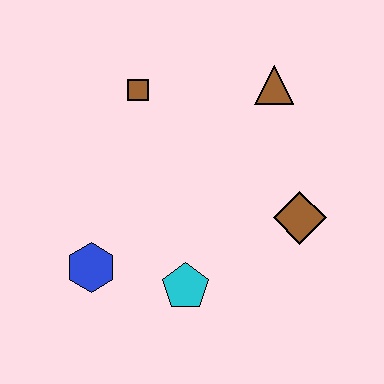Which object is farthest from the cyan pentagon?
The brown triangle is farthest from the cyan pentagon.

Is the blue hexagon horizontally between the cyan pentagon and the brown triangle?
No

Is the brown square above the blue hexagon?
Yes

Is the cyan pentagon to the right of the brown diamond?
No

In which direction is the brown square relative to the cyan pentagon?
The brown square is above the cyan pentagon.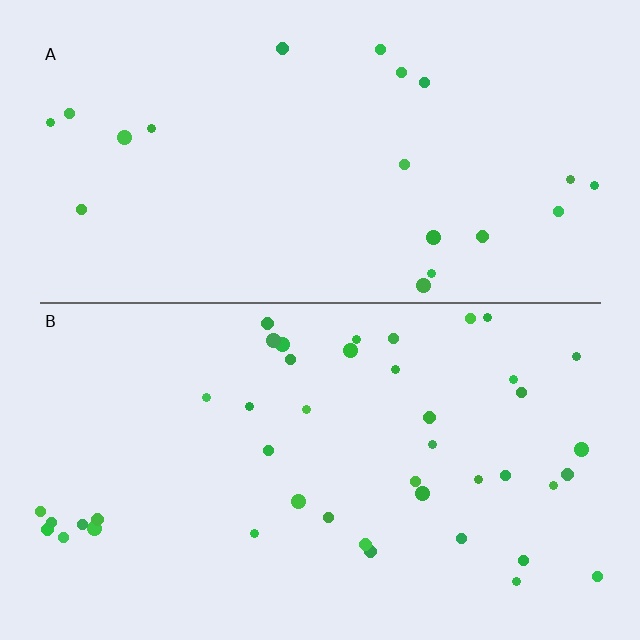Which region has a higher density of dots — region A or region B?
B (the bottom).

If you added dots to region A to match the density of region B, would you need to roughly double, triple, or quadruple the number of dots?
Approximately double.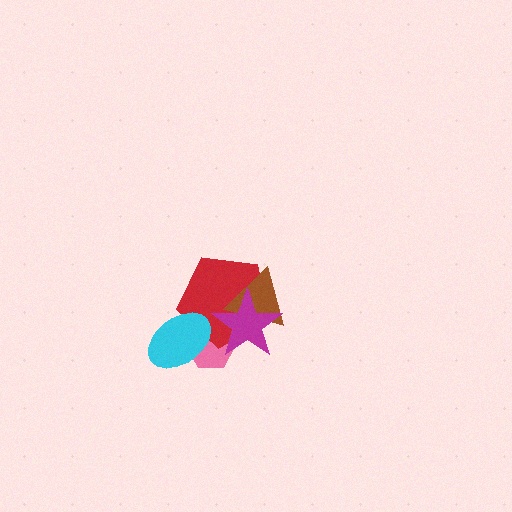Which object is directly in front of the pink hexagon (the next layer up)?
The red pentagon is directly in front of the pink hexagon.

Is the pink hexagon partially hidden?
Yes, it is partially covered by another shape.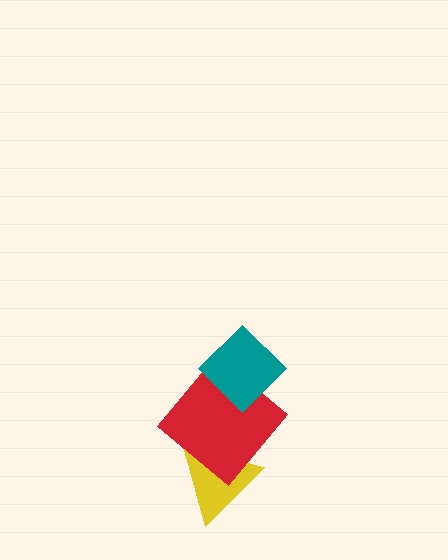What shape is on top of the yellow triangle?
The red diamond is on top of the yellow triangle.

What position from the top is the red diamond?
The red diamond is 2nd from the top.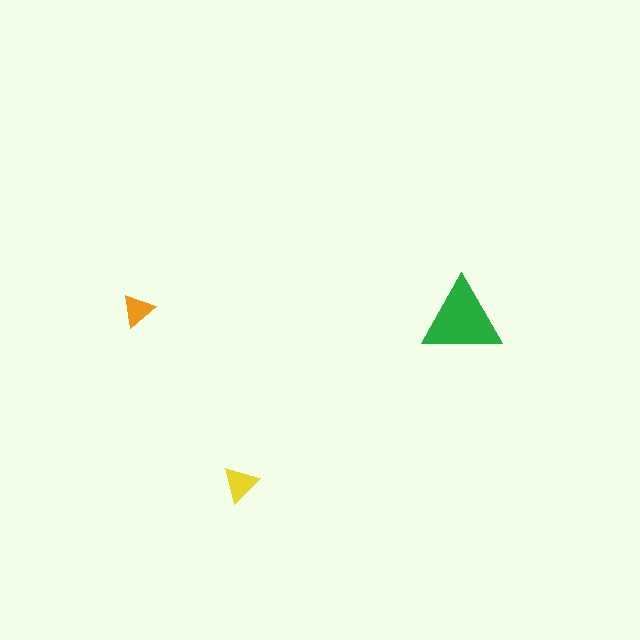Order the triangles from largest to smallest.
the green one, the yellow one, the orange one.